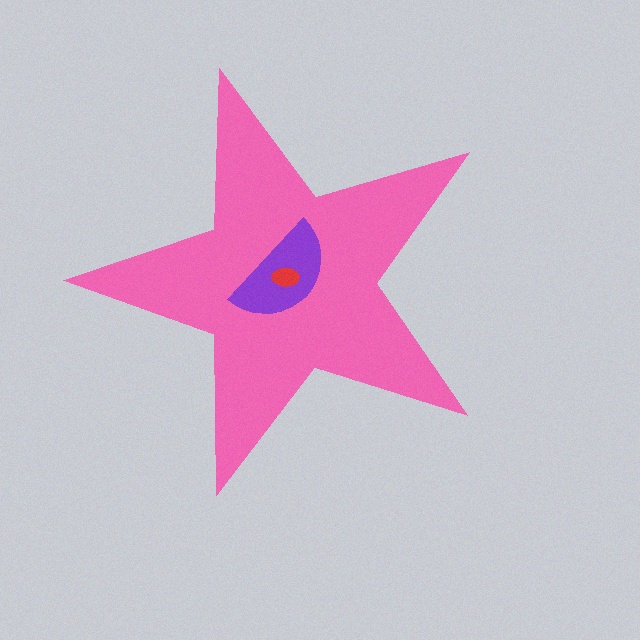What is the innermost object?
The red ellipse.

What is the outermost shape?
The pink star.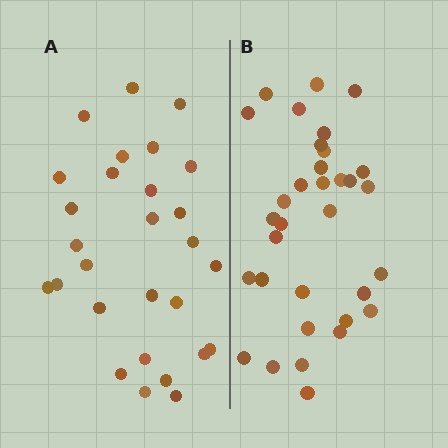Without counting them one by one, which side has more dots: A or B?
Region B (the right region) has more dots.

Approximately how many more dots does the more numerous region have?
Region B has about 5 more dots than region A.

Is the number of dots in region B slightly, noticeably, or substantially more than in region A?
Region B has only slightly more — the two regions are fairly close. The ratio is roughly 1.2 to 1.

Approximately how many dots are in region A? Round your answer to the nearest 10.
About 30 dots. (The exact count is 28, which rounds to 30.)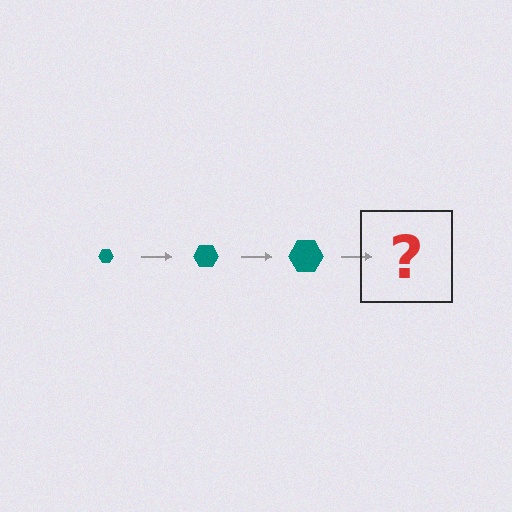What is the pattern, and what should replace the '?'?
The pattern is that the hexagon gets progressively larger each step. The '?' should be a teal hexagon, larger than the previous one.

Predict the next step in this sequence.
The next step is a teal hexagon, larger than the previous one.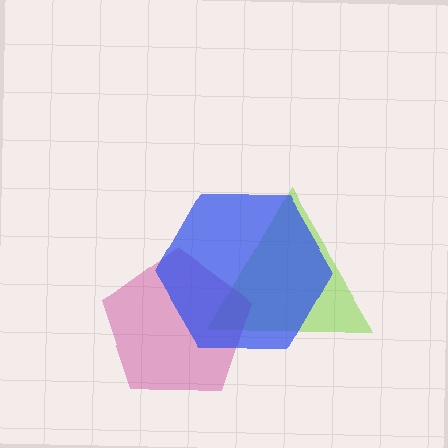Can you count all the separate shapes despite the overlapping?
Yes, there are 3 separate shapes.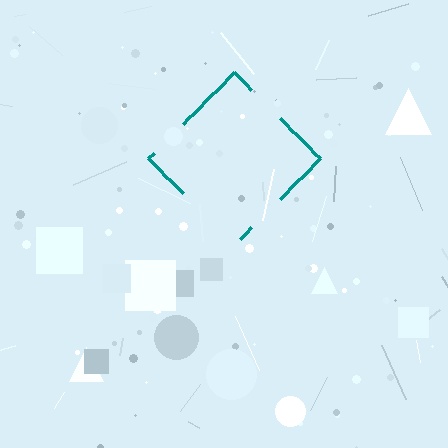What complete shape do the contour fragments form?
The contour fragments form a diamond.